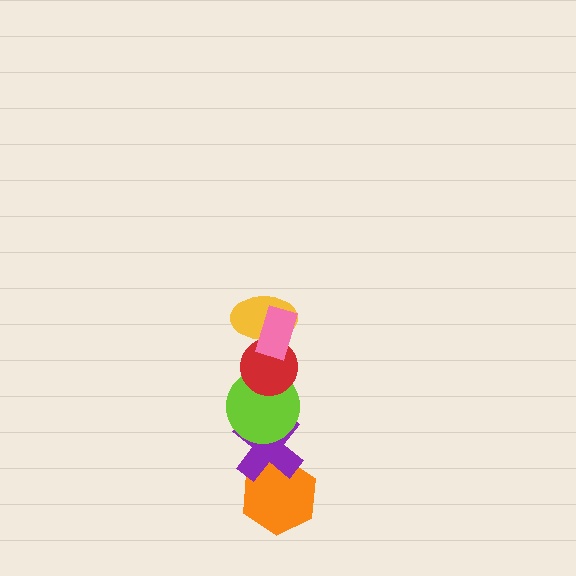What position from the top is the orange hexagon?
The orange hexagon is 6th from the top.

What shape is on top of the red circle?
The yellow ellipse is on top of the red circle.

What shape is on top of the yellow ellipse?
The pink rectangle is on top of the yellow ellipse.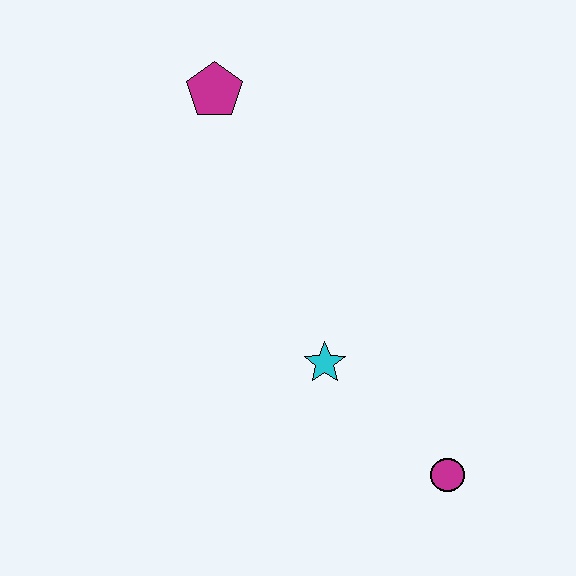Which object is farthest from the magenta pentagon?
The magenta circle is farthest from the magenta pentagon.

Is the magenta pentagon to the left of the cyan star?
Yes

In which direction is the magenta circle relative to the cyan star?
The magenta circle is to the right of the cyan star.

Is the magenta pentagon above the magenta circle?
Yes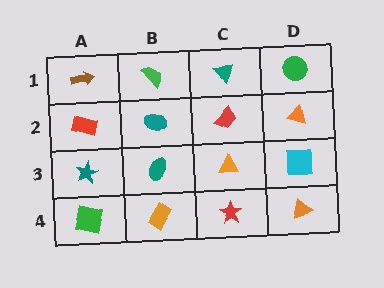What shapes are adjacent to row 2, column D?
A green circle (row 1, column D), a cyan square (row 3, column D), a red trapezoid (row 2, column C).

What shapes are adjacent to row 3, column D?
An orange triangle (row 2, column D), an orange triangle (row 4, column D), an orange triangle (row 3, column C).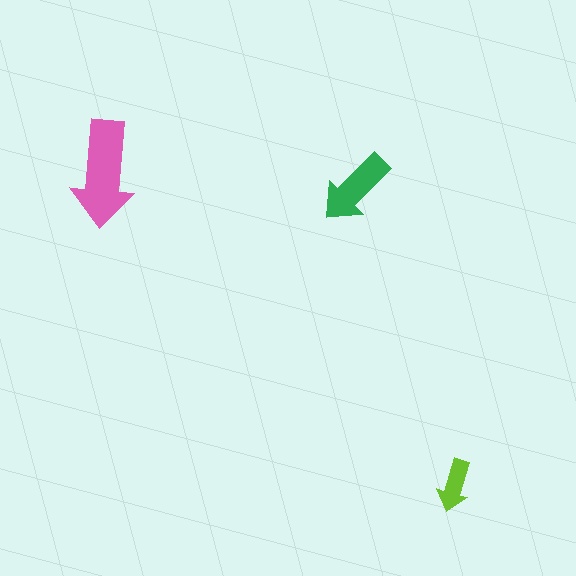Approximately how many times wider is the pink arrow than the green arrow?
About 1.5 times wider.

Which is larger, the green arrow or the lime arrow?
The green one.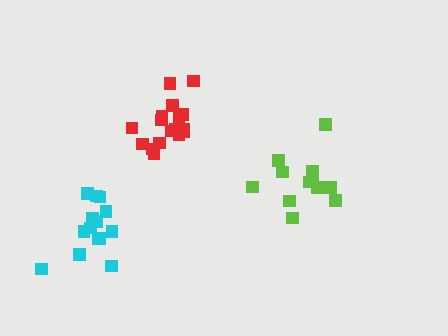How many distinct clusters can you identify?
There are 3 distinct clusters.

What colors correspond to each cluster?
The clusters are colored: lime, cyan, red.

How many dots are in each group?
Group 1: 12 dots, Group 2: 14 dots, Group 3: 17 dots (43 total).